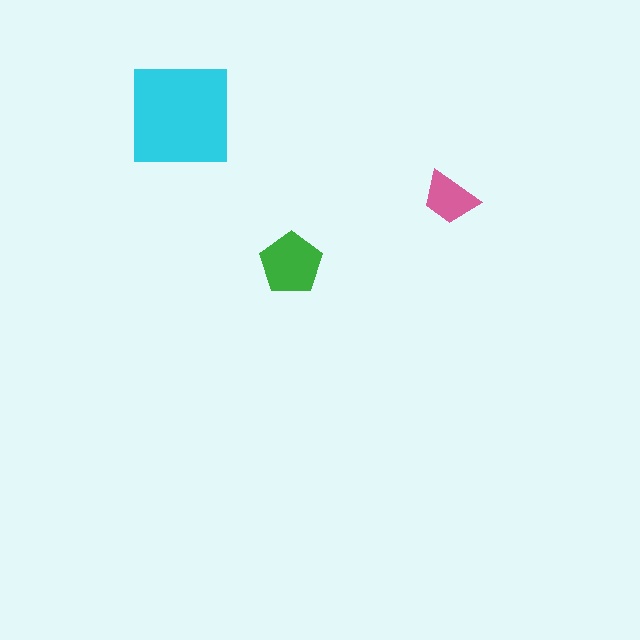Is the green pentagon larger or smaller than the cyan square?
Smaller.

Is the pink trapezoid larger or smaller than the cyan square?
Smaller.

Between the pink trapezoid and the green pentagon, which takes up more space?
The green pentagon.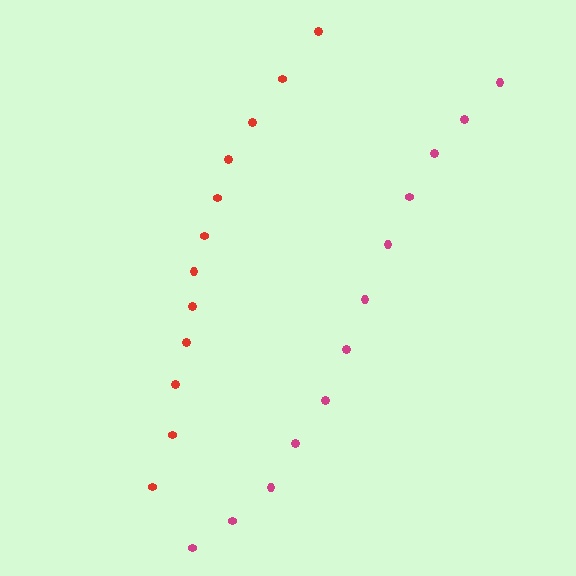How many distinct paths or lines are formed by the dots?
There are 2 distinct paths.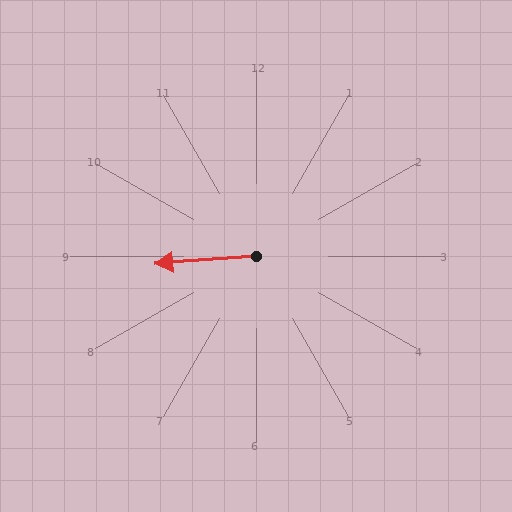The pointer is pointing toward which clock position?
Roughly 9 o'clock.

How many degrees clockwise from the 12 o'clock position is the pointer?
Approximately 266 degrees.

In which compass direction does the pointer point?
West.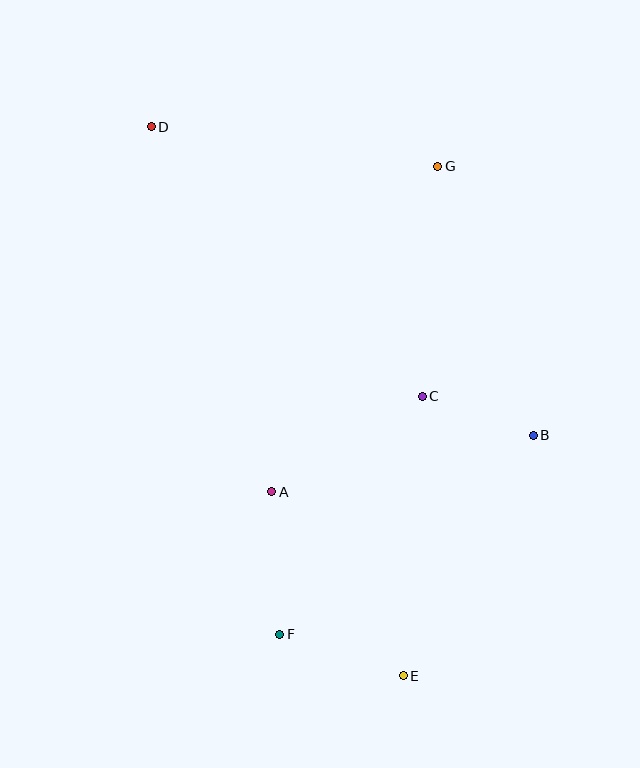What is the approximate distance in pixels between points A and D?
The distance between A and D is approximately 385 pixels.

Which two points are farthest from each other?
Points D and E are farthest from each other.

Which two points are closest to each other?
Points B and C are closest to each other.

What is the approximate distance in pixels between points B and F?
The distance between B and F is approximately 322 pixels.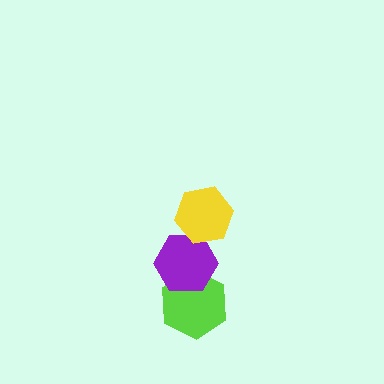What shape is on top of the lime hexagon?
The purple hexagon is on top of the lime hexagon.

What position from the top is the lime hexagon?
The lime hexagon is 3rd from the top.